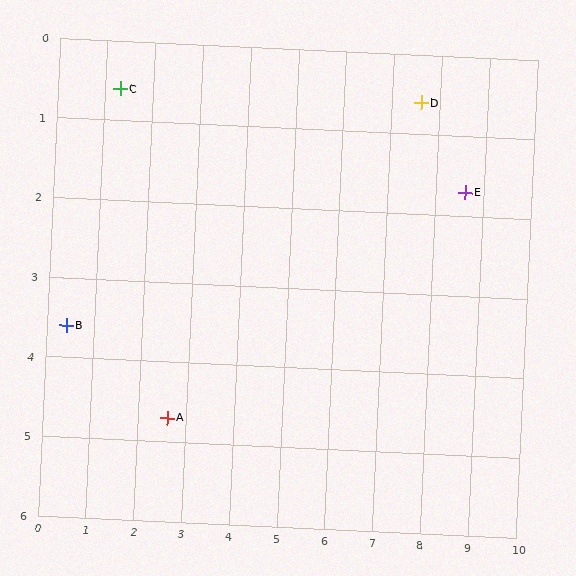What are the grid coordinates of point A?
Point A is at approximately (2.6, 4.7).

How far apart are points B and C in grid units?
Points B and C are about 3.1 grid units apart.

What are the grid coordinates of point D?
Point D is at approximately (7.6, 0.6).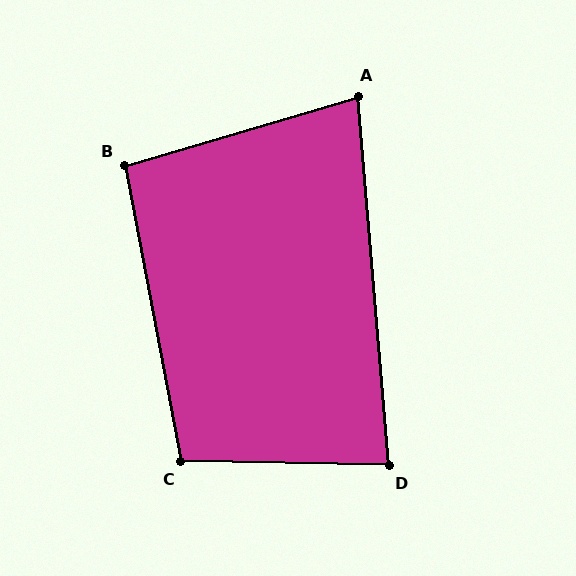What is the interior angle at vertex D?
Approximately 84 degrees (acute).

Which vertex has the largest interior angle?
C, at approximately 102 degrees.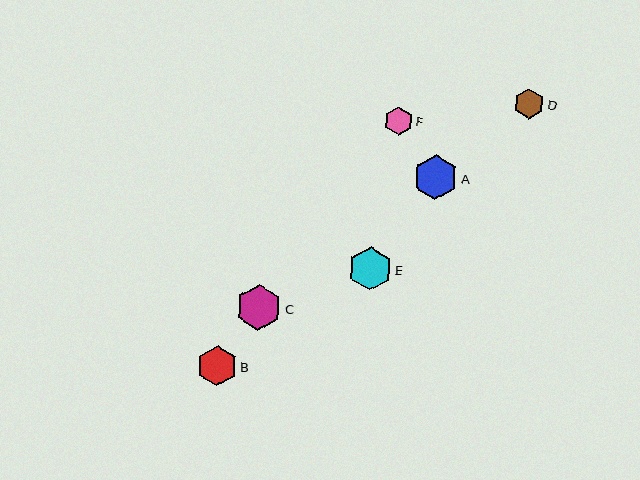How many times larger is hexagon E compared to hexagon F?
Hexagon E is approximately 1.5 times the size of hexagon F.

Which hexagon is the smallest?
Hexagon F is the smallest with a size of approximately 28 pixels.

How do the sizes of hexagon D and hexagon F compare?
Hexagon D and hexagon F are approximately the same size.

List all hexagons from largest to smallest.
From largest to smallest: C, A, E, B, D, F.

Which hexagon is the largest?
Hexagon C is the largest with a size of approximately 46 pixels.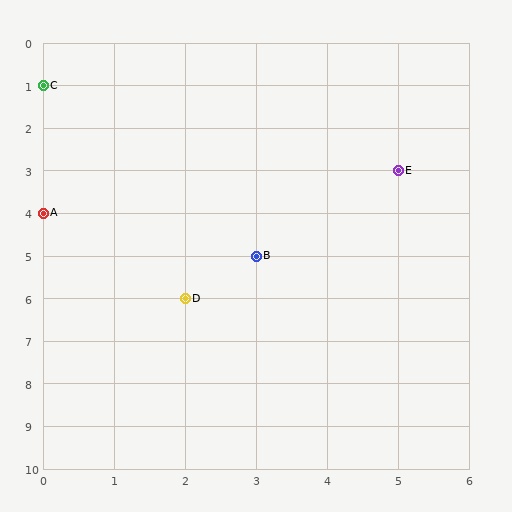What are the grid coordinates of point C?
Point C is at grid coordinates (0, 1).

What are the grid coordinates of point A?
Point A is at grid coordinates (0, 4).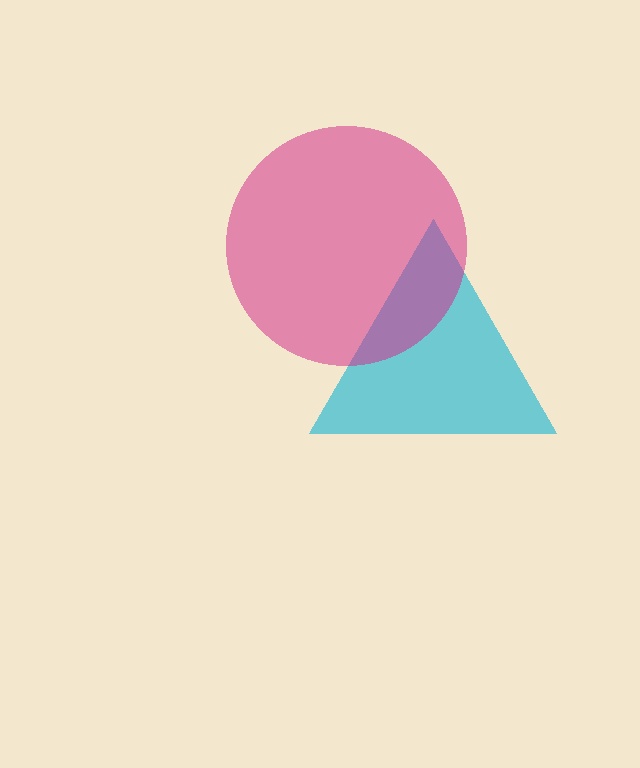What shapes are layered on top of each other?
The layered shapes are: a cyan triangle, a magenta circle.